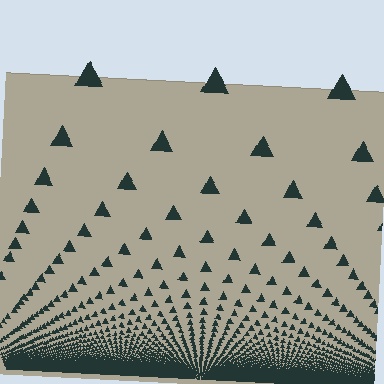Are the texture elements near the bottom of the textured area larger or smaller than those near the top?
Smaller. The gradient is inverted — elements near the bottom are smaller and denser.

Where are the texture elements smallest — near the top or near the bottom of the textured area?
Near the bottom.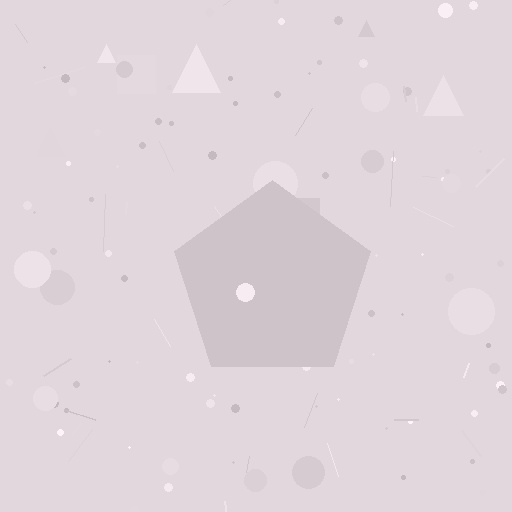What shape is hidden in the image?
A pentagon is hidden in the image.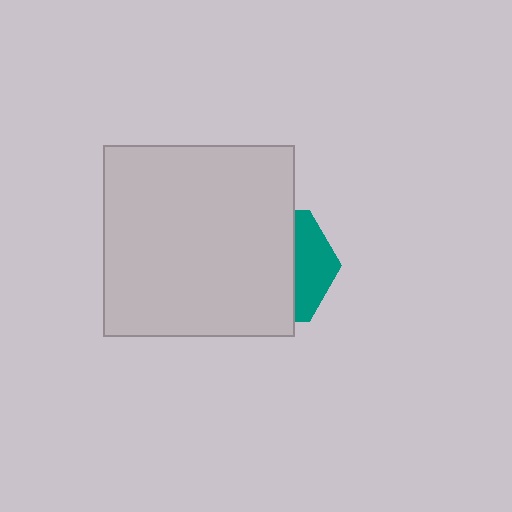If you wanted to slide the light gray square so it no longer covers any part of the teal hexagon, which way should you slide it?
Slide it left — that is the most direct way to separate the two shapes.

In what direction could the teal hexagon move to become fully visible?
The teal hexagon could move right. That would shift it out from behind the light gray square entirely.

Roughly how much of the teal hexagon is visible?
A small part of it is visible (roughly 31%).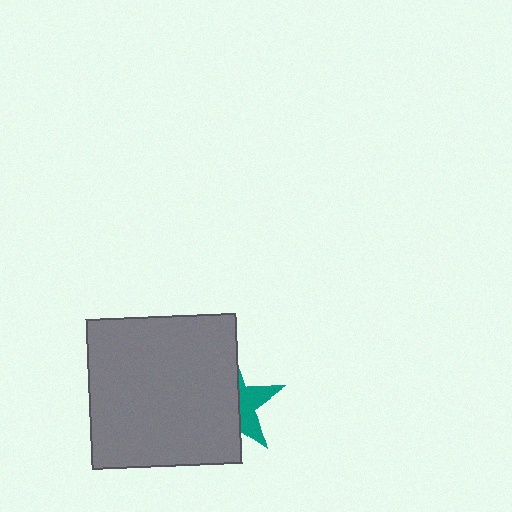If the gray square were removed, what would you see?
You would see the complete teal star.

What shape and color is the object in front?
The object in front is a gray square.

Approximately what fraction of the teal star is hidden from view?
Roughly 62% of the teal star is hidden behind the gray square.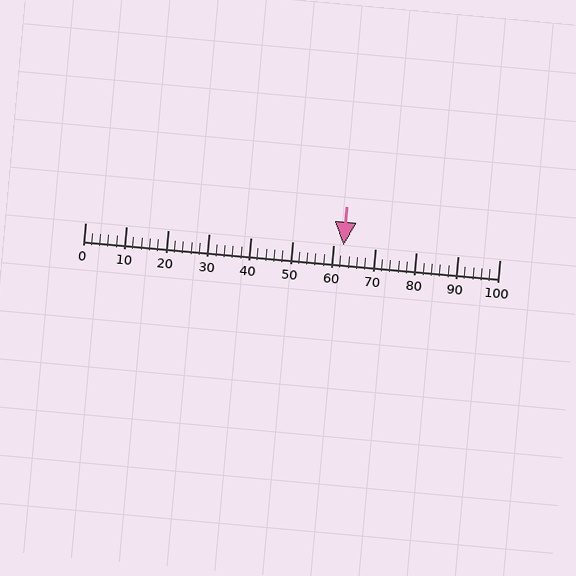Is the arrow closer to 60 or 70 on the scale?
The arrow is closer to 60.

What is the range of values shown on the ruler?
The ruler shows values from 0 to 100.